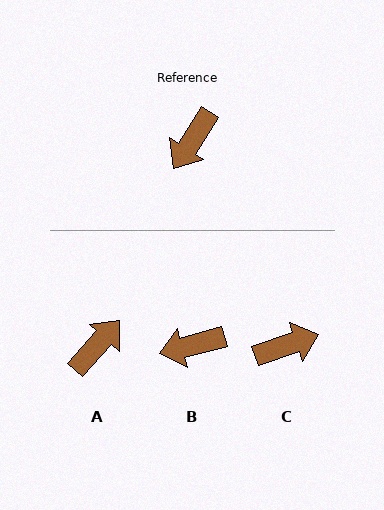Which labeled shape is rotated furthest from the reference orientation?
A, about 170 degrees away.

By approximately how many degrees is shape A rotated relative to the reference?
Approximately 170 degrees counter-clockwise.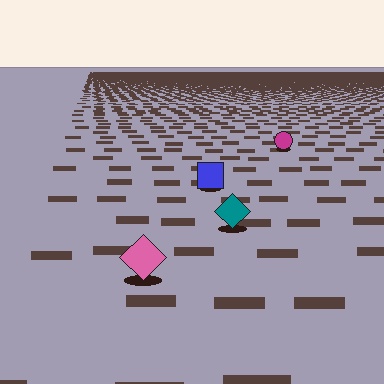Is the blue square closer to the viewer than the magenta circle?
Yes. The blue square is closer — you can tell from the texture gradient: the ground texture is coarser near it.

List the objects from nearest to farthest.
From nearest to farthest: the pink diamond, the teal diamond, the blue square, the magenta circle.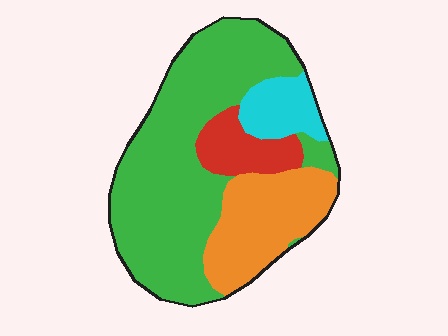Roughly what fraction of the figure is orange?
Orange covers around 25% of the figure.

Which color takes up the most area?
Green, at roughly 60%.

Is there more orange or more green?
Green.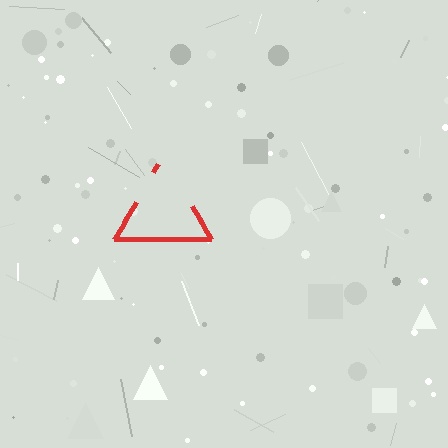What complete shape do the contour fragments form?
The contour fragments form a triangle.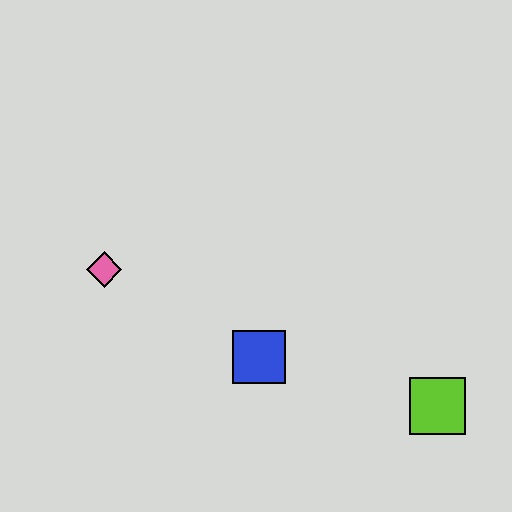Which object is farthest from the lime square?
The pink diamond is farthest from the lime square.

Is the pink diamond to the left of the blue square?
Yes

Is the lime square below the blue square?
Yes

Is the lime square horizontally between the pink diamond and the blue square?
No